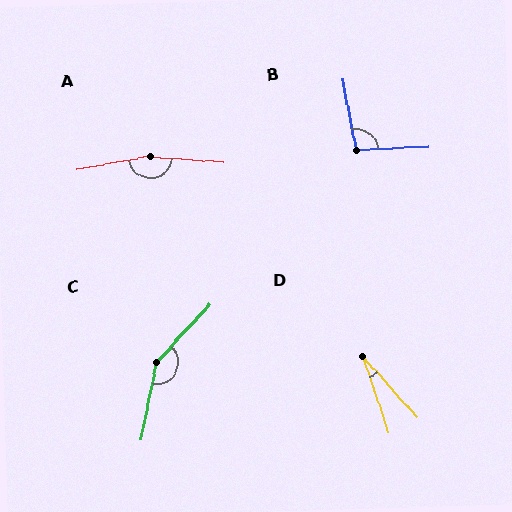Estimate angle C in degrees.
Approximately 148 degrees.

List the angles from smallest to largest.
D (23°), B (98°), C (148°), A (165°).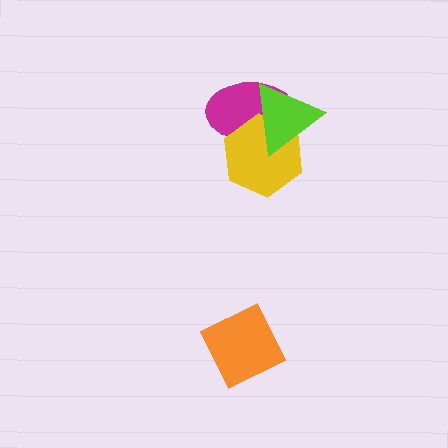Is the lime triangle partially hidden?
No, no other shape covers it.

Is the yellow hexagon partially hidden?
Yes, it is partially covered by another shape.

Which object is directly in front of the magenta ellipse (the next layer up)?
The yellow hexagon is directly in front of the magenta ellipse.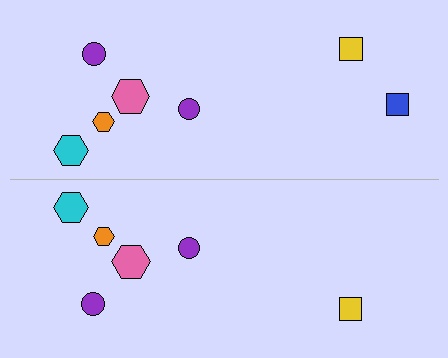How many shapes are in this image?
There are 13 shapes in this image.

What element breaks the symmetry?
A blue square is missing from the bottom side.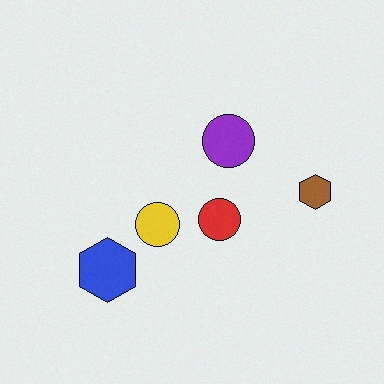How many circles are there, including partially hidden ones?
There are 3 circles.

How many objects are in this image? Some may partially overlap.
There are 5 objects.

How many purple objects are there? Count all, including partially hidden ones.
There is 1 purple object.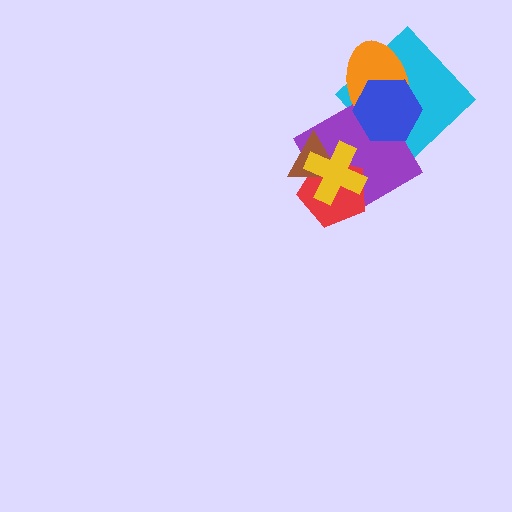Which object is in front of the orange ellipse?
The blue hexagon is in front of the orange ellipse.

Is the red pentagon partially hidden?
Yes, it is partially covered by another shape.